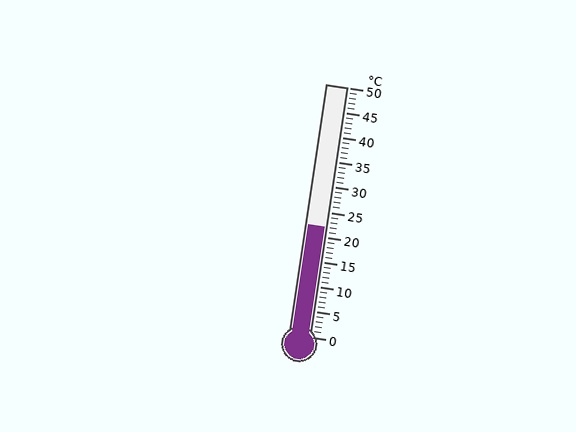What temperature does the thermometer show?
The thermometer shows approximately 22°C.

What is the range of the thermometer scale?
The thermometer scale ranges from 0°C to 50°C.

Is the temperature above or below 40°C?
The temperature is below 40°C.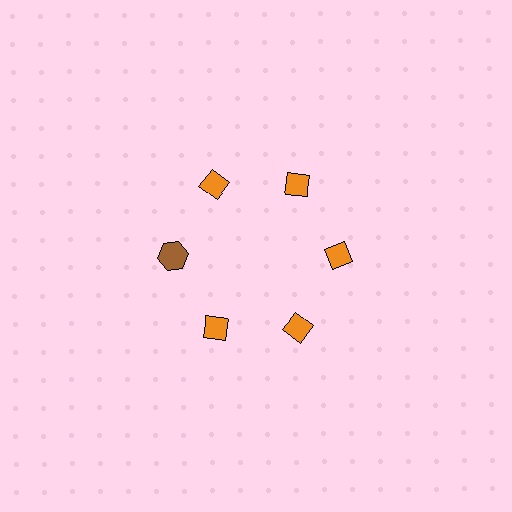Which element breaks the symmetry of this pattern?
The brown hexagon at roughly the 9 o'clock position breaks the symmetry. All other shapes are orange diamonds.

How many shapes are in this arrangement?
There are 6 shapes arranged in a ring pattern.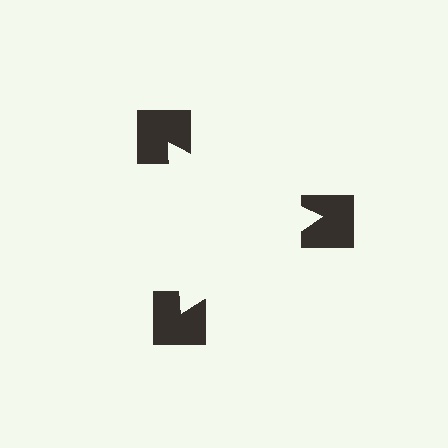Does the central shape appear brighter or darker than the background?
It typically appears slightly brighter than the background, even though no actual brightness change is drawn.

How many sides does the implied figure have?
3 sides.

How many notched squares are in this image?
There are 3 — one at each vertex of the illusory triangle.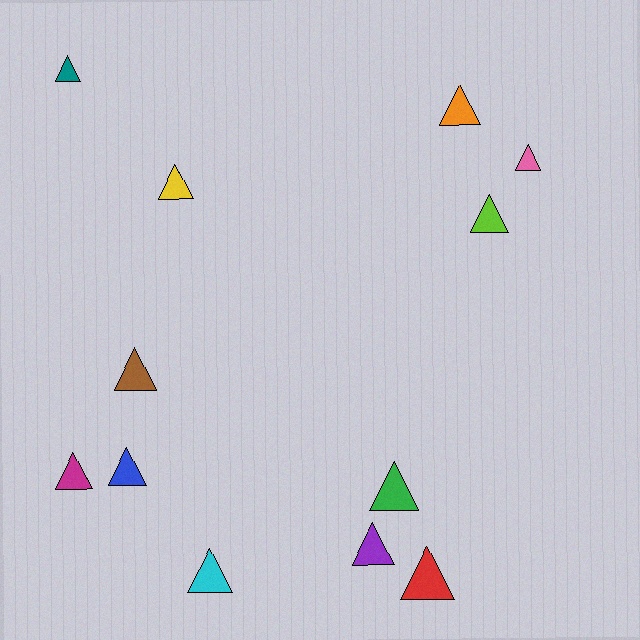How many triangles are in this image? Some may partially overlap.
There are 12 triangles.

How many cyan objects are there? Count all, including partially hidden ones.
There is 1 cyan object.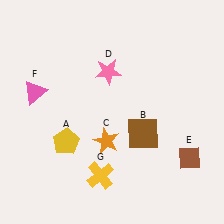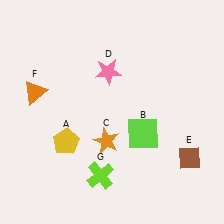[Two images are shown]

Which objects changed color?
B changed from brown to lime. F changed from pink to orange. G changed from yellow to lime.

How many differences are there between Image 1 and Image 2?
There are 3 differences between the two images.